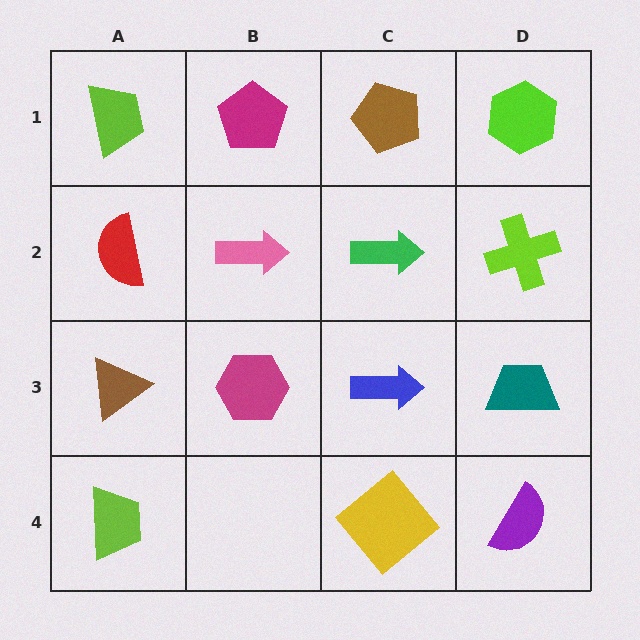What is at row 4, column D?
A purple semicircle.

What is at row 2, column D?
A lime cross.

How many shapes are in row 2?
4 shapes.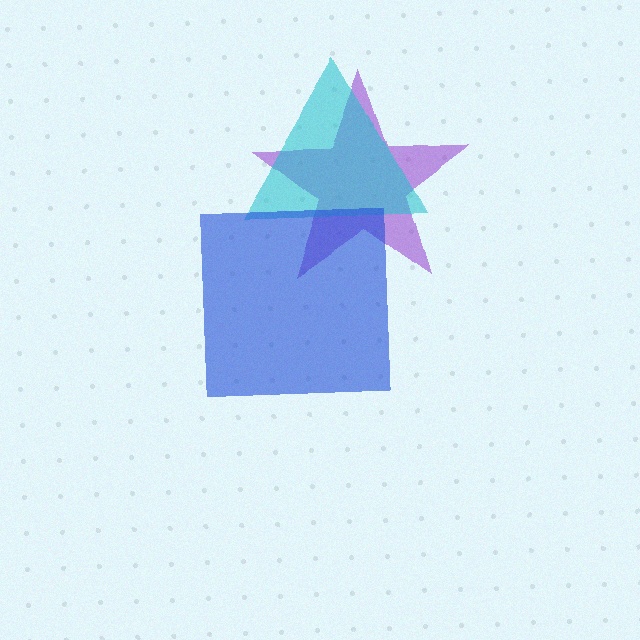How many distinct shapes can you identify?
There are 3 distinct shapes: a purple star, a cyan triangle, a blue square.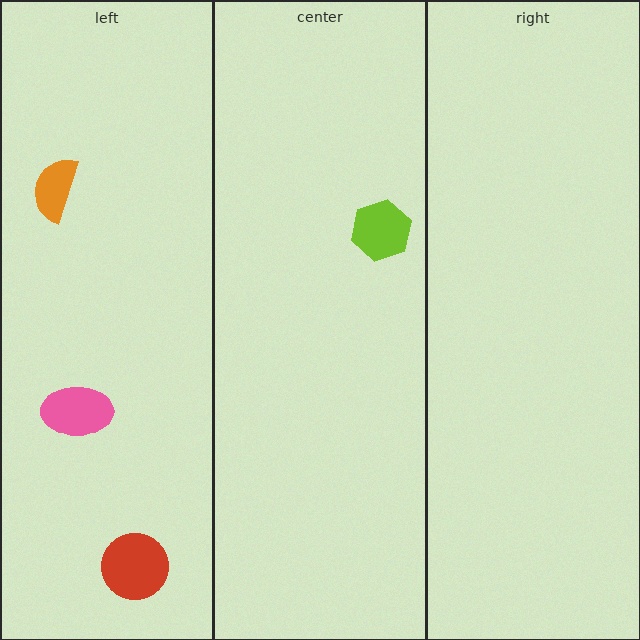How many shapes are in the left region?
3.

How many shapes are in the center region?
1.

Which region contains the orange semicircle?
The left region.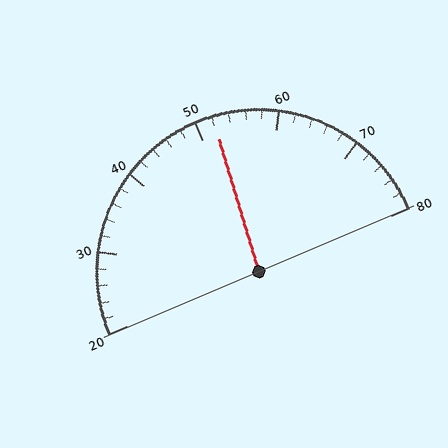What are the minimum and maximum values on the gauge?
The gauge ranges from 20 to 80.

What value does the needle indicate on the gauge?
The needle indicates approximately 52.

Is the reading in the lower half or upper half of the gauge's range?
The reading is in the upper half of the range (20 to 80).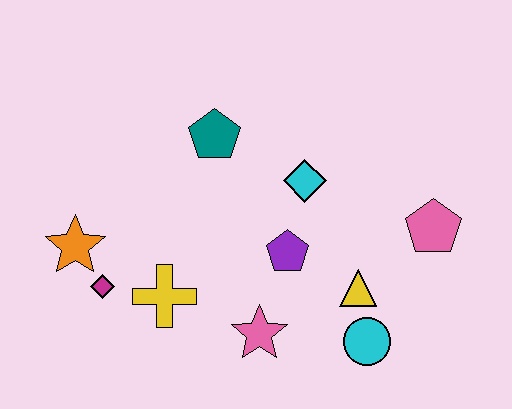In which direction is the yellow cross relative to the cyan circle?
The yellow cross is to the left of the cyan circle.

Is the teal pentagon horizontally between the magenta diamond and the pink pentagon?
Yes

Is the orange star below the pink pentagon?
Yes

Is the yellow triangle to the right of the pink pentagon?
No